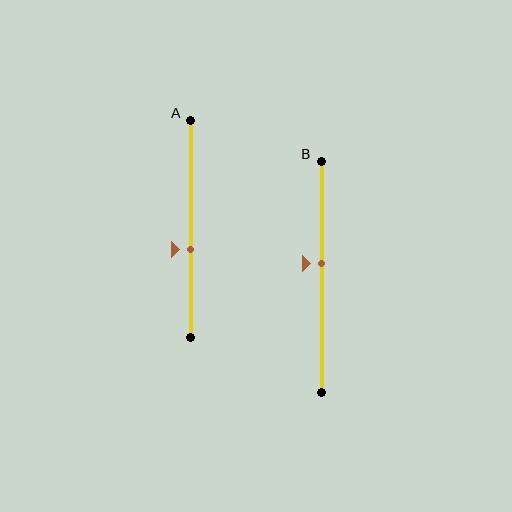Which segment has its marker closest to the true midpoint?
Segment B has its marker closest to the true midpoint.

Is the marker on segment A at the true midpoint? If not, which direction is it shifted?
No, the marker on segment A is shifted downward by about 10% of the segment length.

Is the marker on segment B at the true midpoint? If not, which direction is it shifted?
No, the marker on segment B is shifted upward by about 6% of the segment length.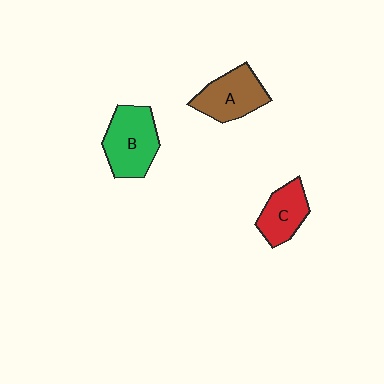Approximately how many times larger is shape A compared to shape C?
Approximately 1.2 times.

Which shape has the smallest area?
Shape C (red).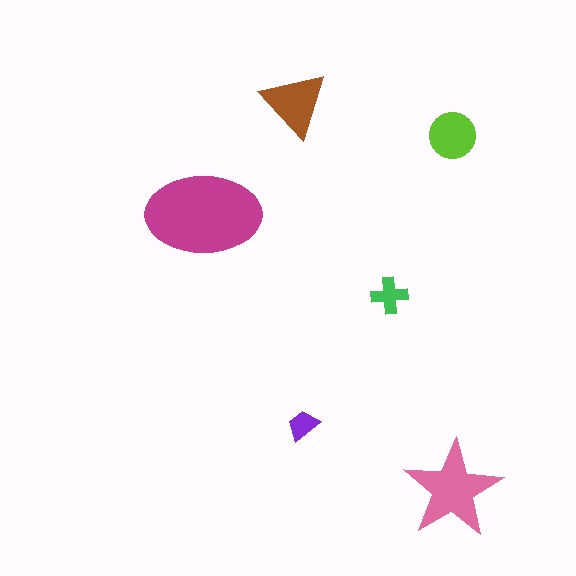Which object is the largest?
The magenta ellipse.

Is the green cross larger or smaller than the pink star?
Smaller.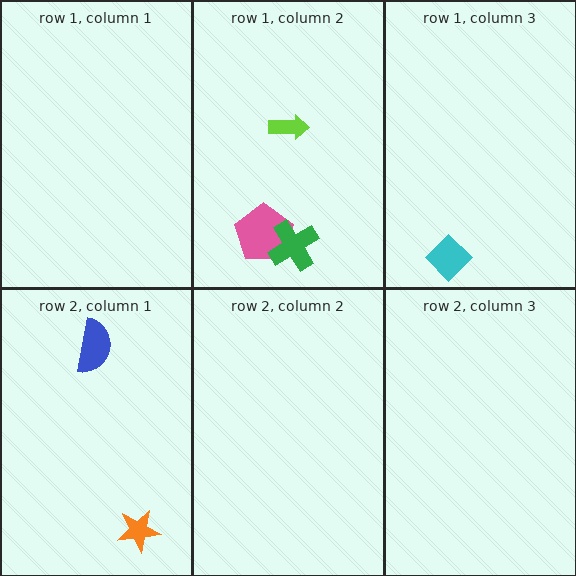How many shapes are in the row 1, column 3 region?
1.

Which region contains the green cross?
The row 1, column 2 region.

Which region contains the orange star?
The row 2, column 1 region.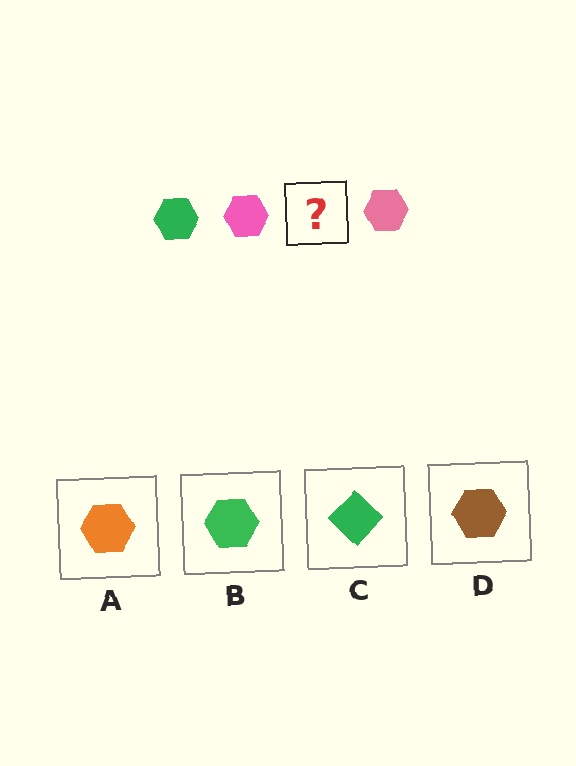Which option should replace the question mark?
Option B.